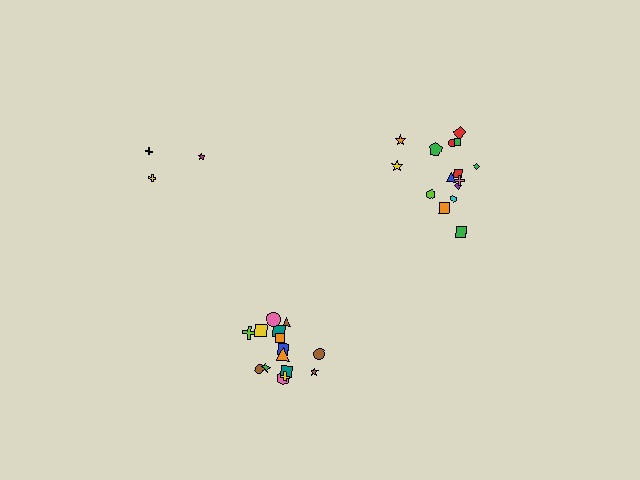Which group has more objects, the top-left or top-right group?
The top-right group.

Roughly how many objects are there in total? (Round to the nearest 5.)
Roughly 35 objects in total.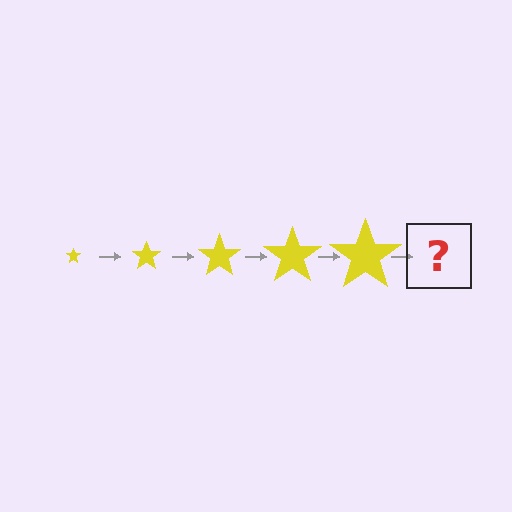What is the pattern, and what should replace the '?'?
The pattern is that the star gets progressively larger each step. The '?' should be a yellow star, larger than the previous one.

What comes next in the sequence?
The next element should be a yellow star, larger than the previous one.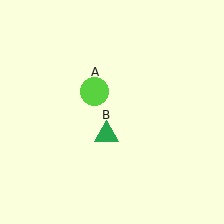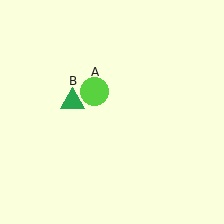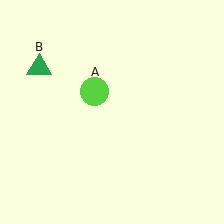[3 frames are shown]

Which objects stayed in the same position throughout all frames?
Lime circle (object A) remained stationary.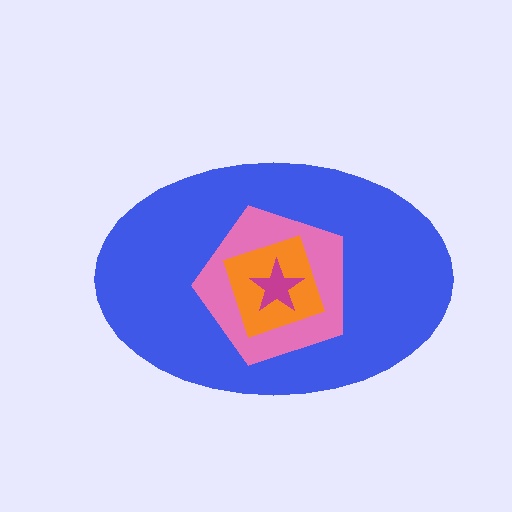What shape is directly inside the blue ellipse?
The pink pentagon.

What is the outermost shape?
The blue ellipse.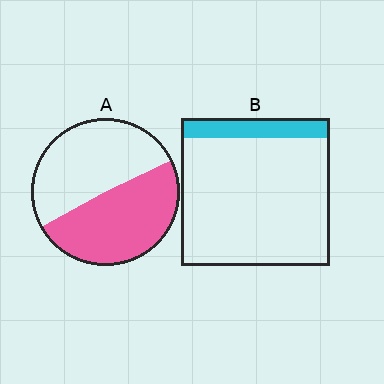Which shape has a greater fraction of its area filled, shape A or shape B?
Shape A.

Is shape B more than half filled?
No.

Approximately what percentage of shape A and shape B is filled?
A is approximately 50% and B is approximately 15%.